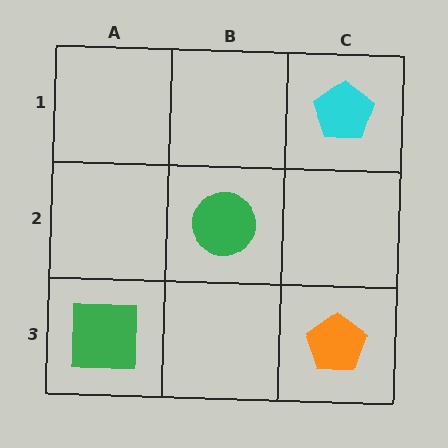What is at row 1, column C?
A cyan pentagon.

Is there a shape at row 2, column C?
No, that cell is empty.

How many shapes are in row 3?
2 shapes.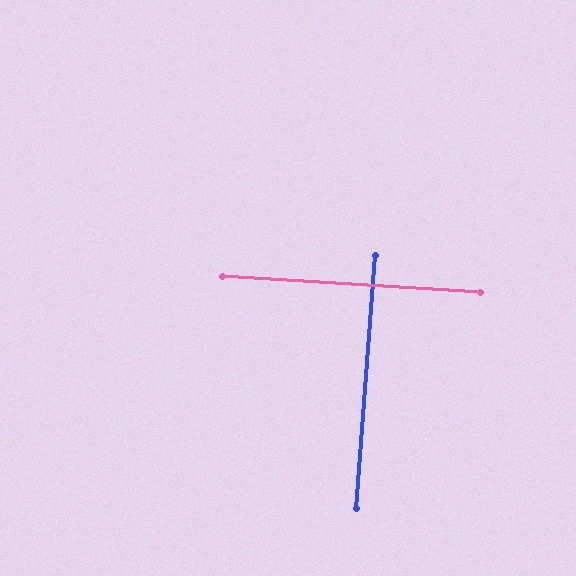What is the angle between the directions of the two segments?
Approximately 89 degrees.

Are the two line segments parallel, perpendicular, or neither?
Perpendicular — they meet at approximately 89°.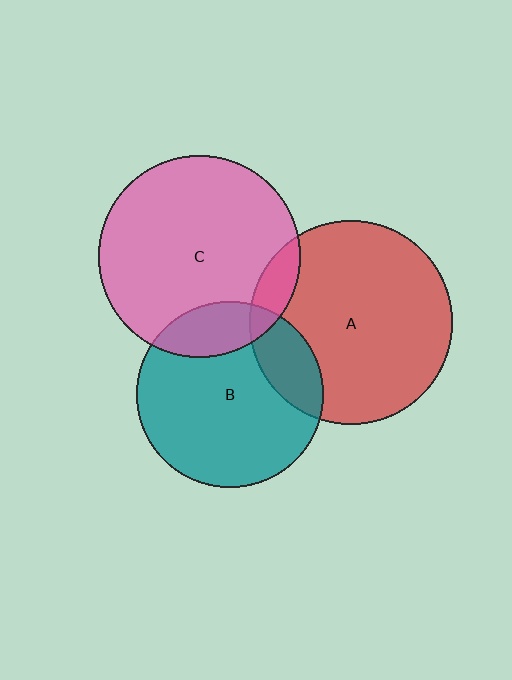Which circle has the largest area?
Circle A (red).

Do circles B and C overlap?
Yes.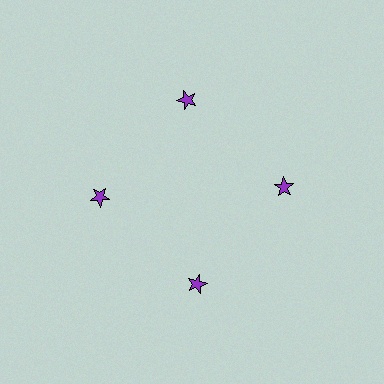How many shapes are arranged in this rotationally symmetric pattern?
There are 4 shapes, arranged in 4 groups of 1.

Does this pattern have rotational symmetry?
Yes, this pattern has 4-fold rotational symmetry. It looks the same after rotating 90 degrees around the center.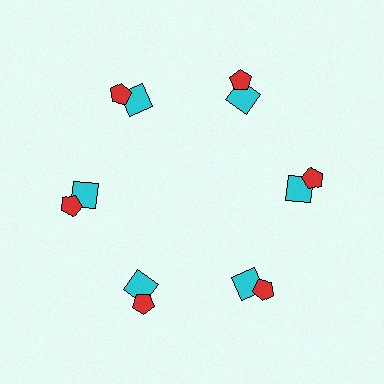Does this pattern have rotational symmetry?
Yes, this pattern has 6-fold rotational symmetry. It looks the same after rotating 60 degrees around the center.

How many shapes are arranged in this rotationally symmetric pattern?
There are 12 shapes, arranged in 6 groups of 2.